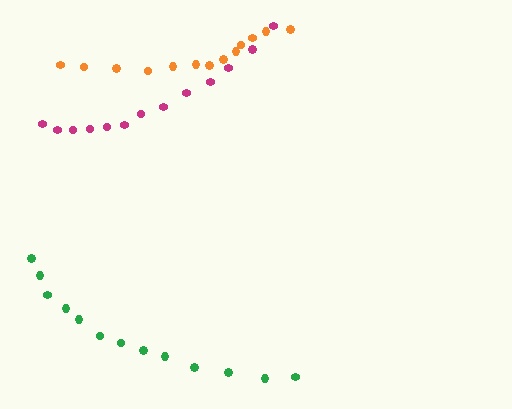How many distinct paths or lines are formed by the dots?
There are 3 distinct paths.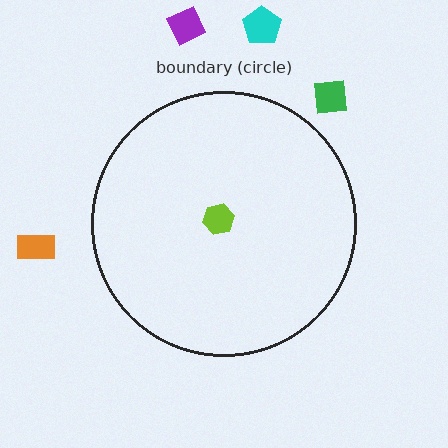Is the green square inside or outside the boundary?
Outside.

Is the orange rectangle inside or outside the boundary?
Outside.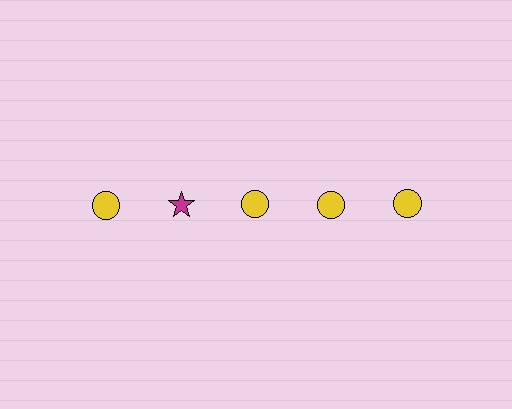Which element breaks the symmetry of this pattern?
The magenta star in the top row, second from left column breaks the symmetry. All other shapes are yellow circles.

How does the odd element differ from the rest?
It differs in both color (magenta instead of yellow) and shape (star instead of circle).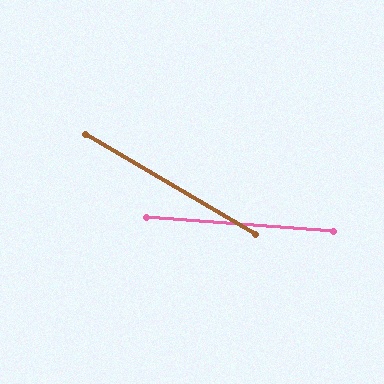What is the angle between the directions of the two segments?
Approximately 26 degrees.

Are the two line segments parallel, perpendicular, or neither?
Neither parallel nor perpendicular — they differ by about 26°.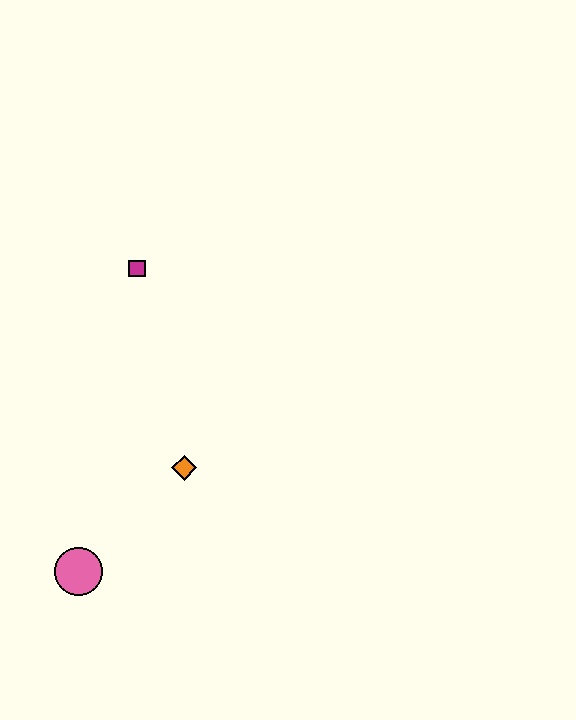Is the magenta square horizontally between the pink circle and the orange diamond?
Yes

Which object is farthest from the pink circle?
The magenta square is farthest from the pink circle.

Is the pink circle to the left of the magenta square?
Yes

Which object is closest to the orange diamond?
The pink circle is closest to the orange diamond.